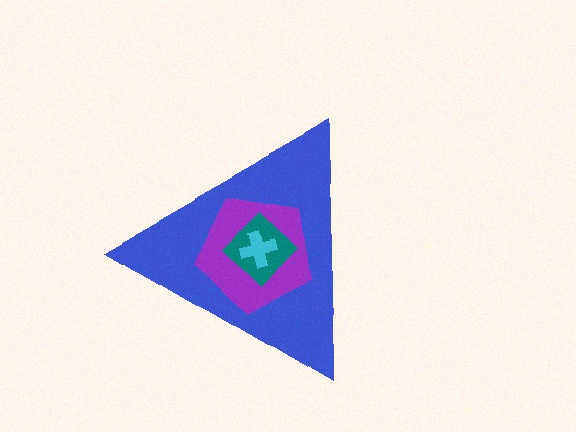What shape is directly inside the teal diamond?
The cyan cross.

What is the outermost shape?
The blue triangle.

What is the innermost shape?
The cyan cross.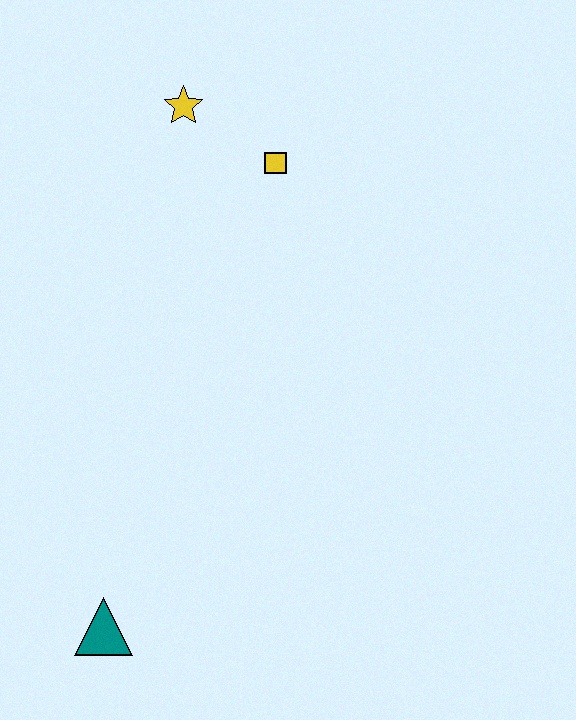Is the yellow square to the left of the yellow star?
No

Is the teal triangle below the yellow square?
Yes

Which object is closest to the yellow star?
The yellow square is closest to the yellow star.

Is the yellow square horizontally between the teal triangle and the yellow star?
No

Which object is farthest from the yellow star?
The teal triangle is farthest from the yellow star.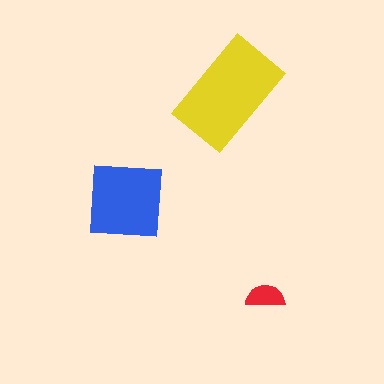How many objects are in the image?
There are 3 objects in the image.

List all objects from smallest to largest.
The red semicircle, the blue square, the yellow rectangle.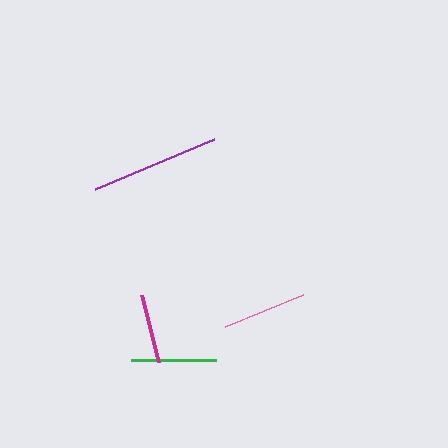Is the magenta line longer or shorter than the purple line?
The purple line is longer than the magenta line.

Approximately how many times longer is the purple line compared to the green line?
The purple line is approximately 1.5 times the length of the green line.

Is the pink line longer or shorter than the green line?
The green line is longer than the pink line.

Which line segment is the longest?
The purple line is the longest at approximately 129 pixels.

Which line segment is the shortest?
The magenta line is the shortest at approximately 69 pixels.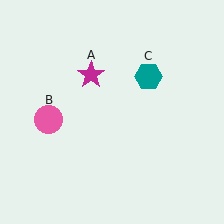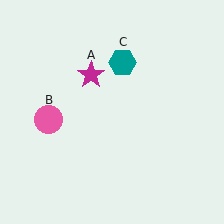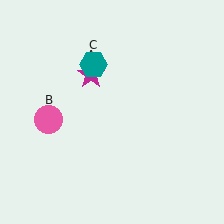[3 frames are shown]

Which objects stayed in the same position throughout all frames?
Magenta star (object A) and pink circle (object B) remained stationary.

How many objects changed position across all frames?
1 object changed position: teal hexagon (object C).